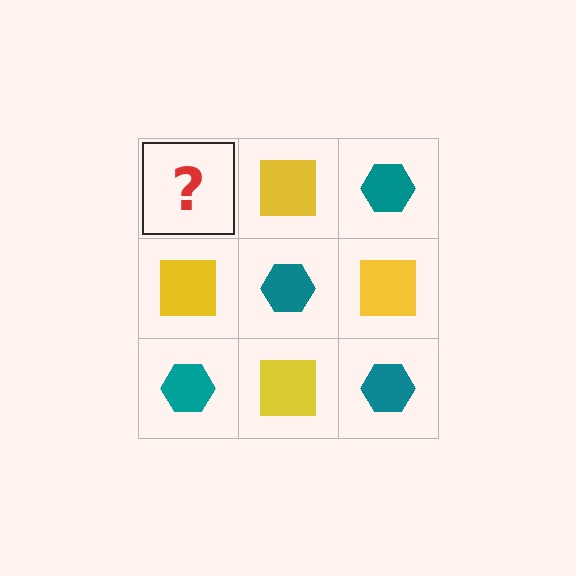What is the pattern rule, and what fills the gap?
The rule is that it alternates teal hexagon and yellow square in a checkerboard pattern. The gap should be filled with a teal hexagon.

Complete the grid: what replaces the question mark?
The question mark should be replaced with a teal hexagon.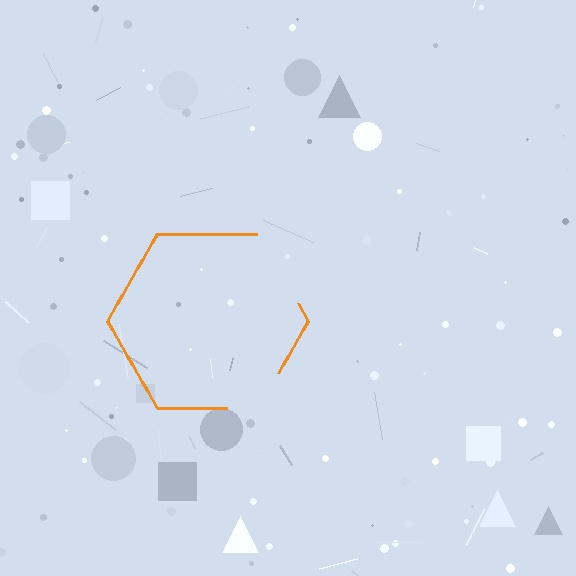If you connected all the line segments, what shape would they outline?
They would outline a hexagon.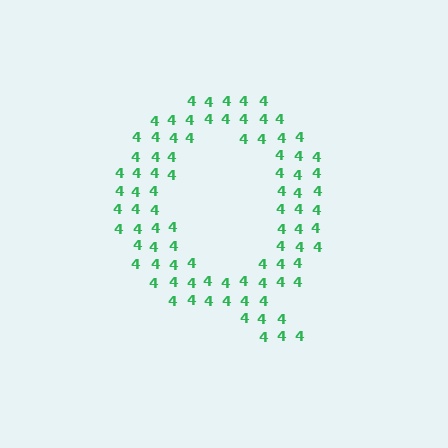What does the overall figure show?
The overall figure shows the letter Q.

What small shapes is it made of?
It is made of small digit 4's.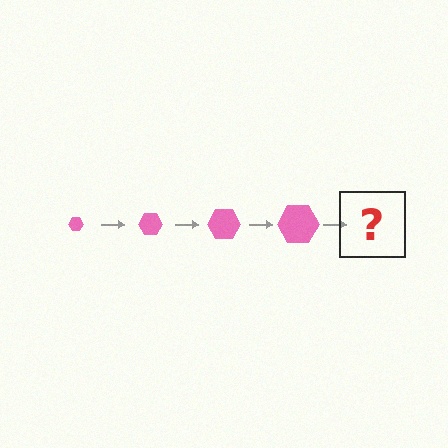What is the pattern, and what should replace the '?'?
The pattern is that the hexagon gets progressively larger each step. The '?' should be a pink hexagon, larger than the previous one.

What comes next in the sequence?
The next element should be a pink hexagon, larger than the previous one.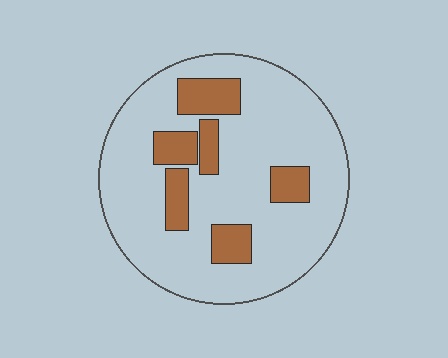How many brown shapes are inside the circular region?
6.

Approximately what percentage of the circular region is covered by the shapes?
Approximately 20%.